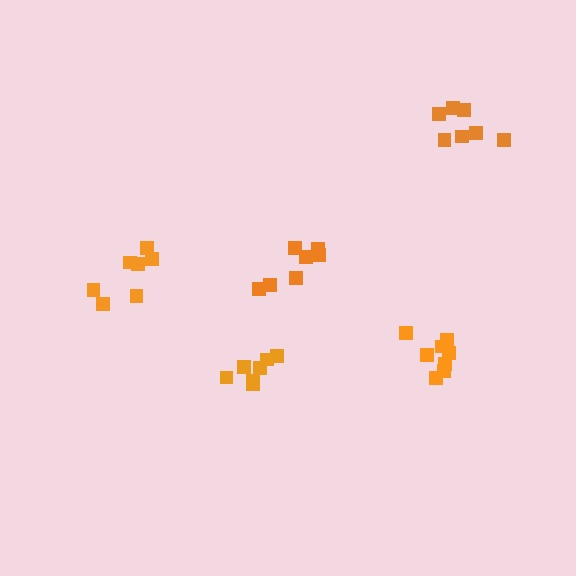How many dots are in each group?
Group 1: 7 dots, Group 2: 8 dots, Group 3: 7 dots, Group 4: 7 dots, Group 5: 7 dots (36 total).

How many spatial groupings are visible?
There are 5 spatial groupings.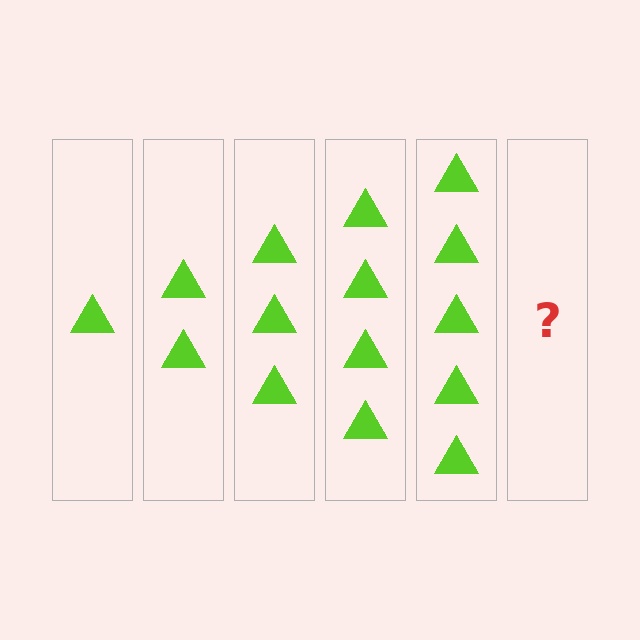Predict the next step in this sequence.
The next step is 6 triangles.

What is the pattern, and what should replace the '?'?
The pattern is that each step adds one more triangle. The '?' should be 6 triangles.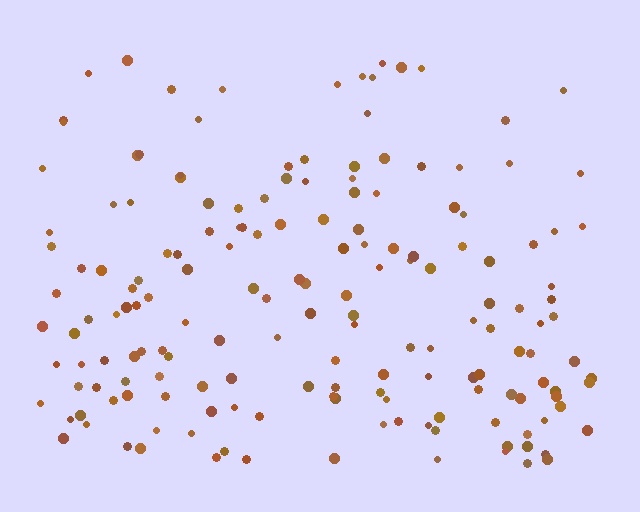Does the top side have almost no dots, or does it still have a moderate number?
Still a moderate number, just noticeably fewer than the bottom.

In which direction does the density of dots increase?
From top to bottom, with the bottom side densest.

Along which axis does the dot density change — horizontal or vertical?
Vertical.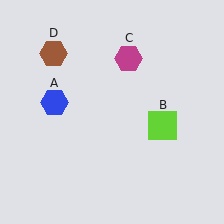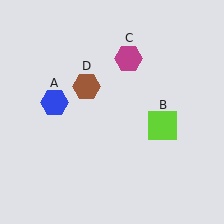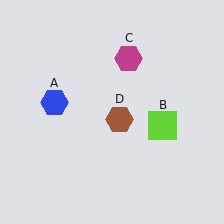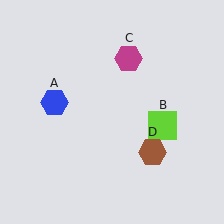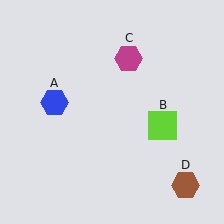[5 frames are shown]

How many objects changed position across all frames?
1 object changed position: brown hexagon (object D).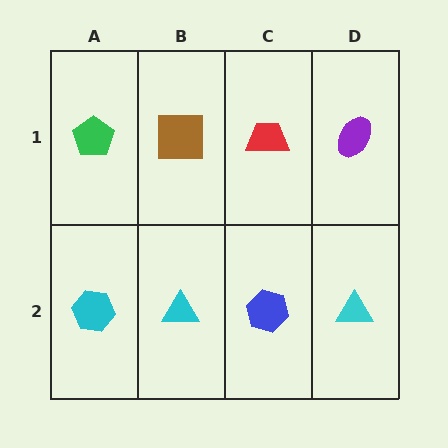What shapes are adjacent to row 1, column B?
A cyan triangle (row 2, column B), a green pentagon (row 1, column A), a red trapezoid (row 1, column C).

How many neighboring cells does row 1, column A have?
2.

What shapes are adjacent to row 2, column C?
A red trapezoid (row 1, column C), a cyan triangle (row 2, column B), a cyan triangle (row 2, column D).